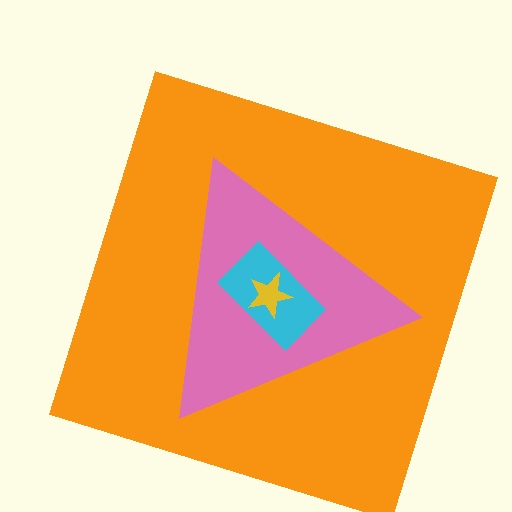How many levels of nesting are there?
4.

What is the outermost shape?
The orange square.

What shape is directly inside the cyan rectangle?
The yellow star.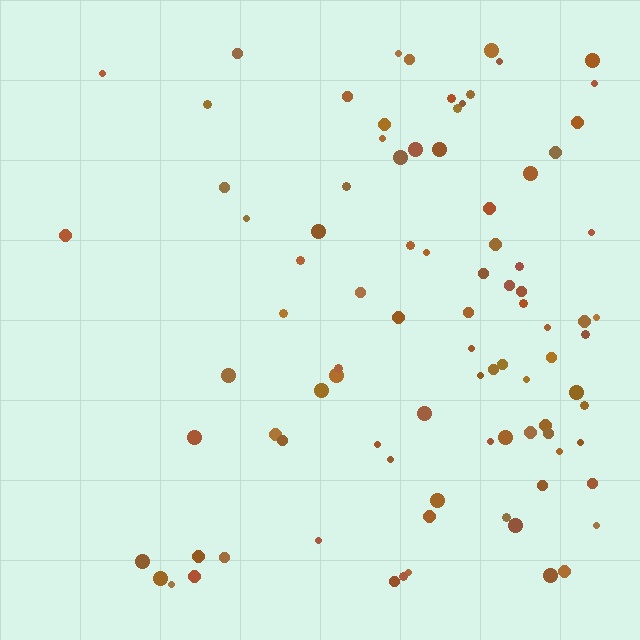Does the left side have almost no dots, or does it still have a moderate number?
Still a moderate number, just noticeably fewer than the right.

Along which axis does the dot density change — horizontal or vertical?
Horizontal.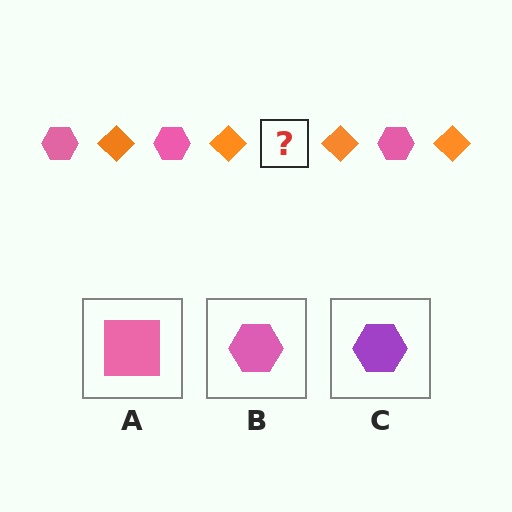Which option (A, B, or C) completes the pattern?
B.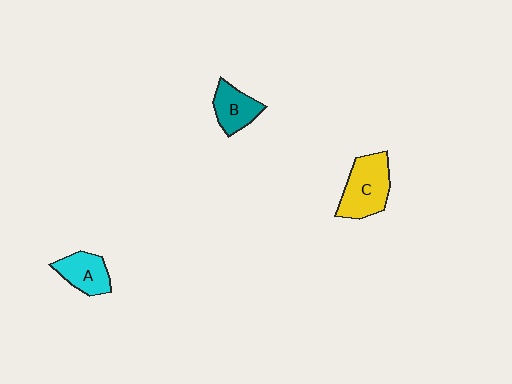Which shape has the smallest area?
Shape B (teal).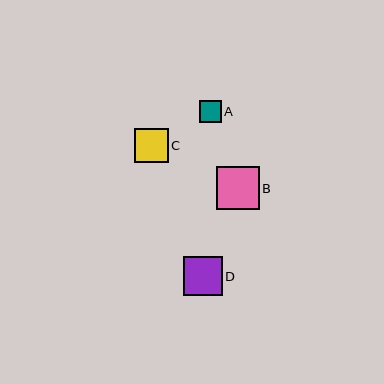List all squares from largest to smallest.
From largest to smallest: B, D, C, A.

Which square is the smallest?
Square A is the smallest with a size of approximately 22 pixels.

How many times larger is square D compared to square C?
Square D is approximately 1.1 times the size of square C.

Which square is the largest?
Square B is the largest with a size of approximately 43 pixels.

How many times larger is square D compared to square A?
Square D is approximately 1.8 times the size of square A.